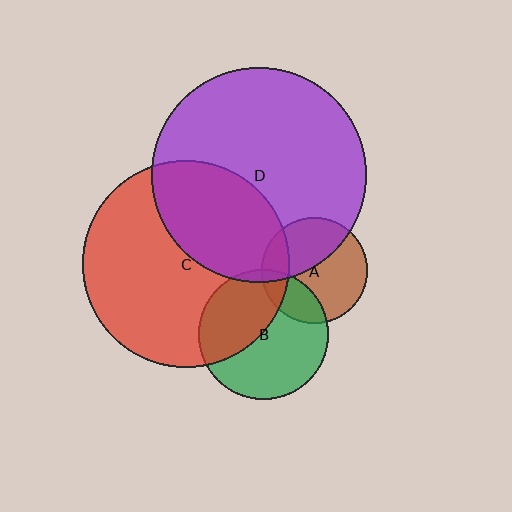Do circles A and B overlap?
Yes.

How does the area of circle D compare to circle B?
Approximately 2.7 times.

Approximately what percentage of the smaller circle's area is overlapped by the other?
Approximately 25%.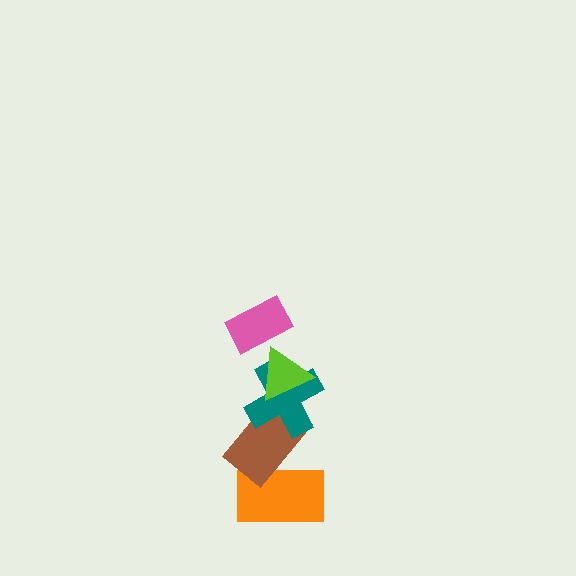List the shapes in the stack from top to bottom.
From top to bottom: the pink rectangle, the lime triangle, the teal cross, the brown rectangle, the orange rectangle.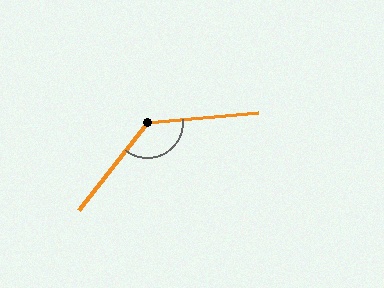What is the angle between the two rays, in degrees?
Approximately 133 degrees.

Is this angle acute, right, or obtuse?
It is obtuse.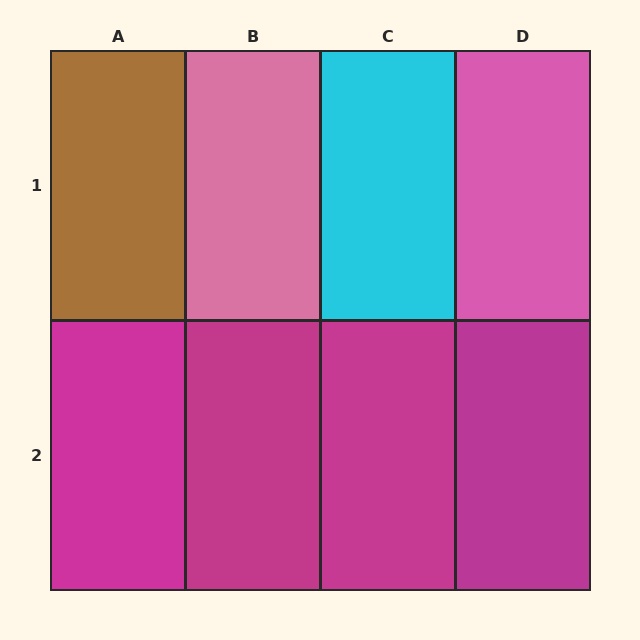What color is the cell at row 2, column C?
Magenta.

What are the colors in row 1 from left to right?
Brown, pink, cyan, pink.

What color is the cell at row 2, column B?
Magenta.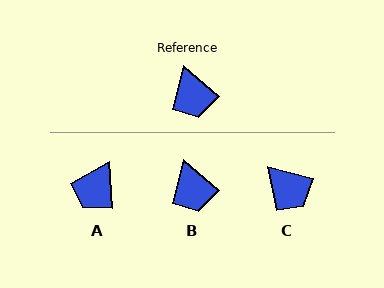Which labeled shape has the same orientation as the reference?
B.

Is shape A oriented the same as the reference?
No, it is off by about 47 degrees.